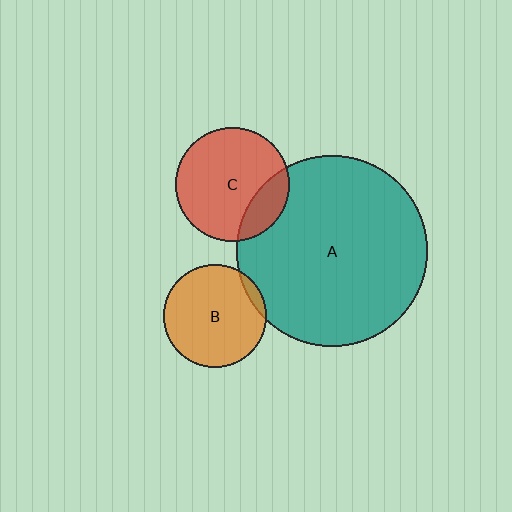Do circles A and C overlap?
Yes.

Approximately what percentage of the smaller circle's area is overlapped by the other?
Approximately 20%.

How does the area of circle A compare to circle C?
Approximately 2.8 times.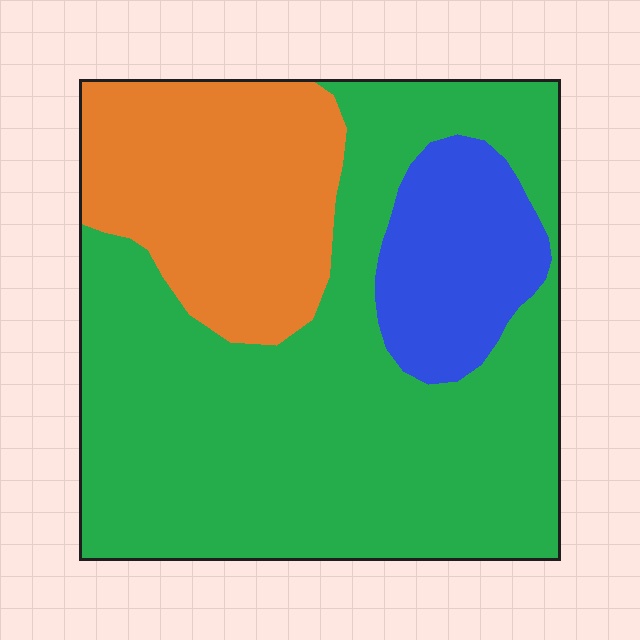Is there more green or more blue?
Green.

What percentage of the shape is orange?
Orange covers 24% of the shape.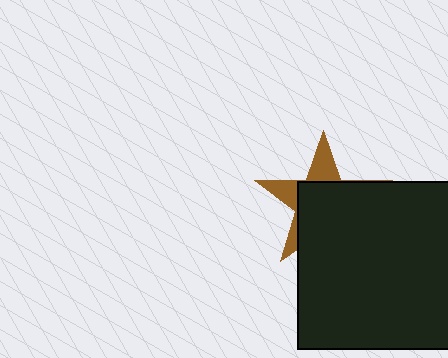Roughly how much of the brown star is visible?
A small part of it is visible (roughly 35%).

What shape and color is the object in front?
The object in front is a black square.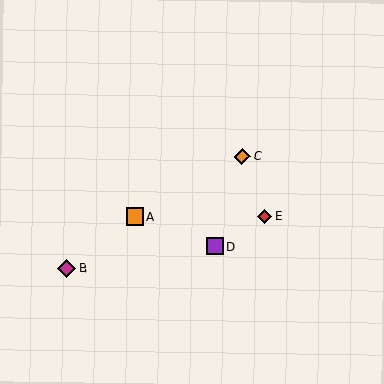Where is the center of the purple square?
The center of the purple square is at (215, 246).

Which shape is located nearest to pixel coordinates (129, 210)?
The orange square (labeled A) at (134, 217) is nearest to that location.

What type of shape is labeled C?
Shape C is an orange diamond.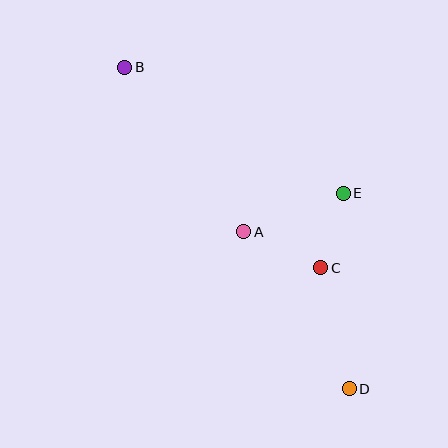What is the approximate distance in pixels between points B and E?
The distance between B and E is approximately 252 pixels.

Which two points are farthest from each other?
Points B and D are farthest from each other.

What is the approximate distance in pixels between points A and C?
The distance between A and C is approximately 85 pixels.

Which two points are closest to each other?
Points C and E are closest to each other.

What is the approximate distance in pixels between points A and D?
The distance between A and D is approximately 189 pixels.